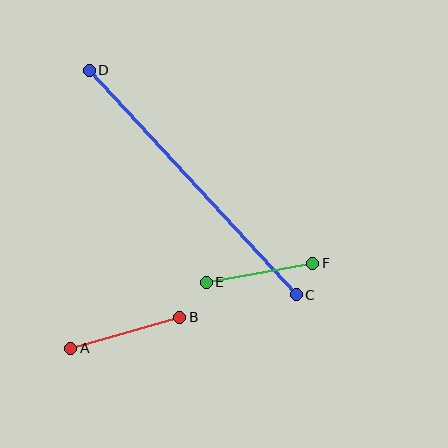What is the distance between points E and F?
The distance is approximately 108 pixels.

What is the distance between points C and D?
The distance is approximately 305 pixels.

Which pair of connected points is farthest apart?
Points C and D are farthest apart.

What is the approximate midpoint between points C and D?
The midpoint is at approximately (193, 183) pixels.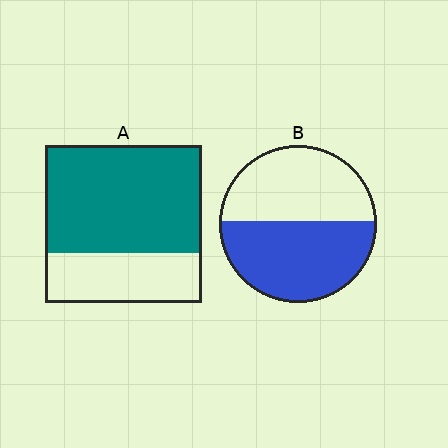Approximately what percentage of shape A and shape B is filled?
A is approximately 70% and B is approximately 50%.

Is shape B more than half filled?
Roughly half.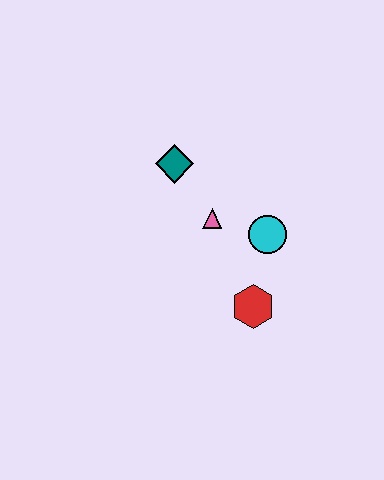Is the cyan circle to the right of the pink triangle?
Yes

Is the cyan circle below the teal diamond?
Yes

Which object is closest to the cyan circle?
The pink triangle is closest to the cyan circle.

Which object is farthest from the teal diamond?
The red hexagon is farthest from the teal diamond.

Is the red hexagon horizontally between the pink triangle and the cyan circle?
Yes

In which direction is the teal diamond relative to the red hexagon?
The teal diamond is above the red hexagon.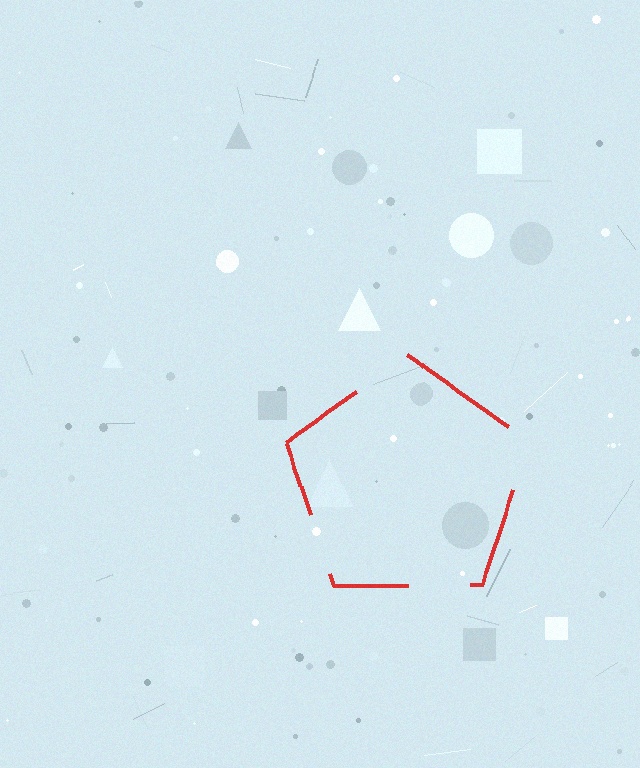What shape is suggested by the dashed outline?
The dashed outline suggests a pentagon.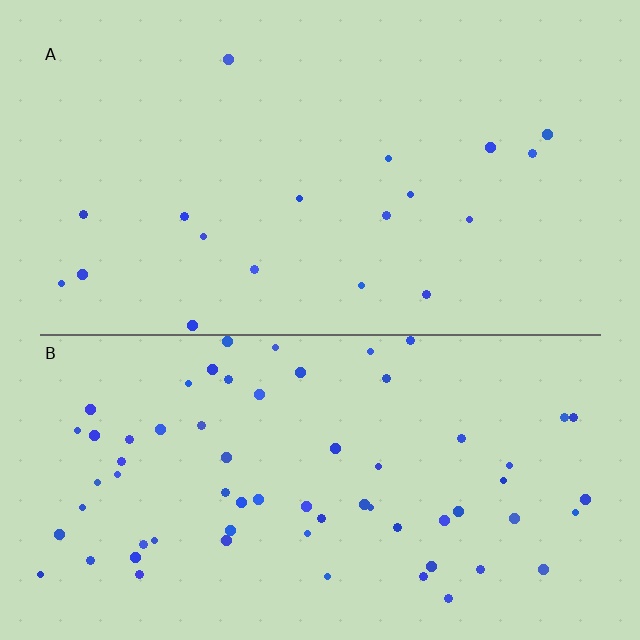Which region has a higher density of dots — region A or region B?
B (the bottom).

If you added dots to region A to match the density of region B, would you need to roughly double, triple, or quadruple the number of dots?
Approximately quadruple.